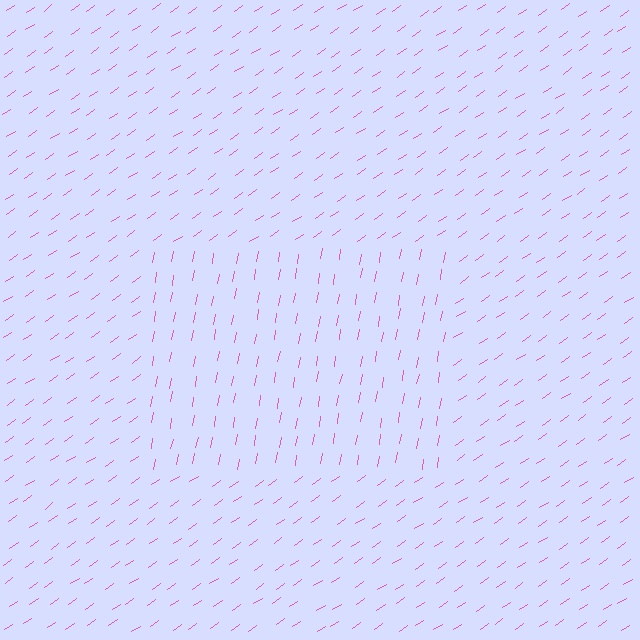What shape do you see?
I see a rectangle.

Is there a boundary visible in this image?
Yes, there is a texture boundary formed by a change in line orientation.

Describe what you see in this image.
The image is filled with small pink line segments. A rectangle region in the image has lines oriented differently from the surrounding lines, creating a visible texture boundary.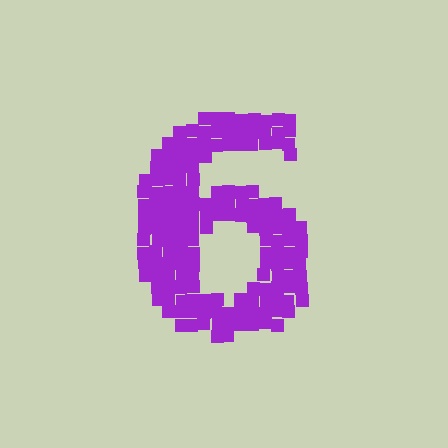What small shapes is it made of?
It is made of small squares.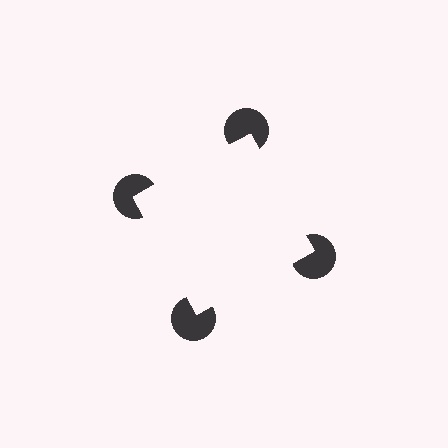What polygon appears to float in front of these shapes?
An illusory square — its edges are inferred from the aligned wedge cuts in the pac-man discs, not physically drawn.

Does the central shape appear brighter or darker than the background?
It typically appears slightly brighter than the background, even though no actual brightness change is drawn.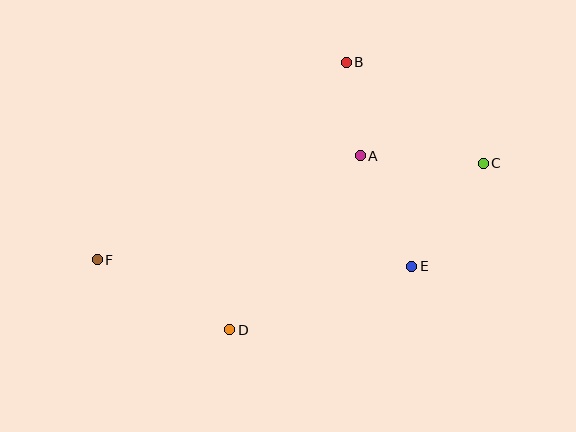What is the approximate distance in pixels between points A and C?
The distance between A and C is approximately 123 pixels.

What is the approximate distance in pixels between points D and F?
The distance between D and F is approximately 150 pixels.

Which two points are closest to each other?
Points A and B are closest to each other.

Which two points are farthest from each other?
Points C and F are farthest from each other.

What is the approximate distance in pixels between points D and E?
The distance between D and E is approximately 193 pixels.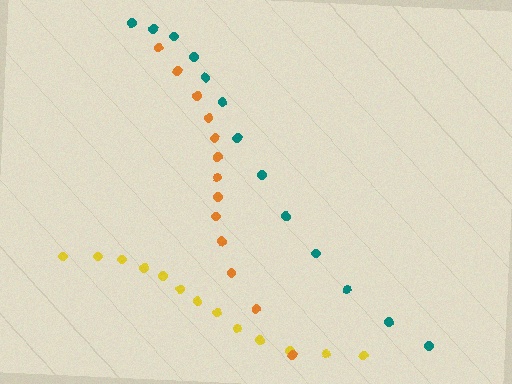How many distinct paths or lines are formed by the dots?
There are 3 distinct paths.